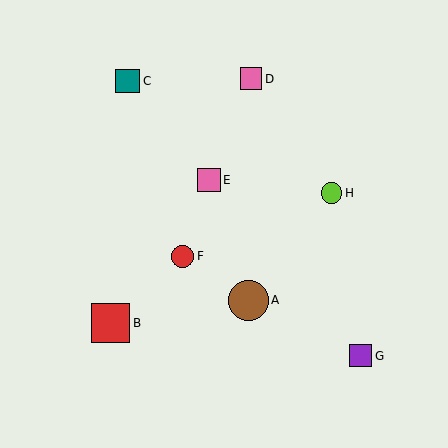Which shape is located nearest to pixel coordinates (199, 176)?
The pink square (labeled E) at (209, 180) is nearest to that location.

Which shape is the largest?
The brown circle (labeled A) is the largest.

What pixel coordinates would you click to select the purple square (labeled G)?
Click at (361, 356) to select the purple square G.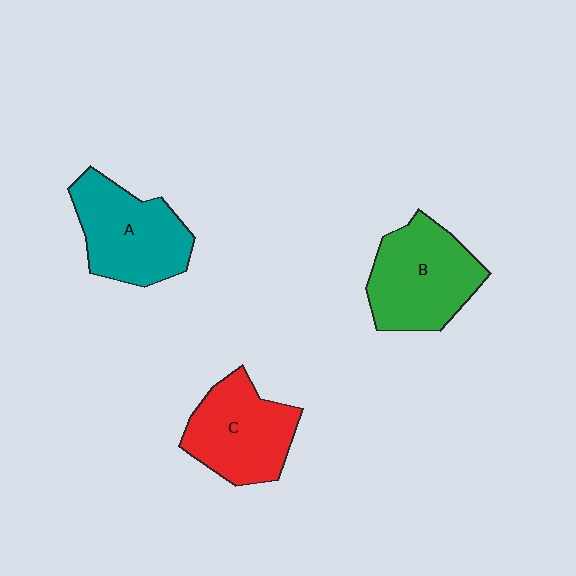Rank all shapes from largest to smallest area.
From largest to smallest: B (green), A (teal), C (red).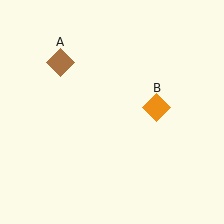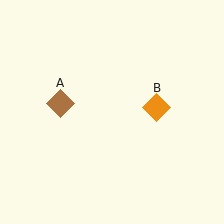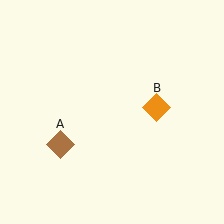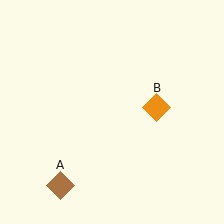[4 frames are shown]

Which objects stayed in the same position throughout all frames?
Orange diamond (object B) remained stationary.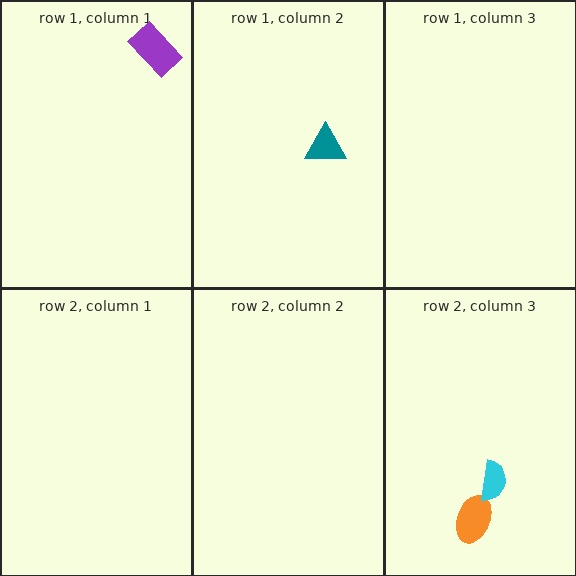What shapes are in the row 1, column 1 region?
The purple rectangle.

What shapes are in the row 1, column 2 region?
The teal triangle.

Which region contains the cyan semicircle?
The row 2, column 3 region.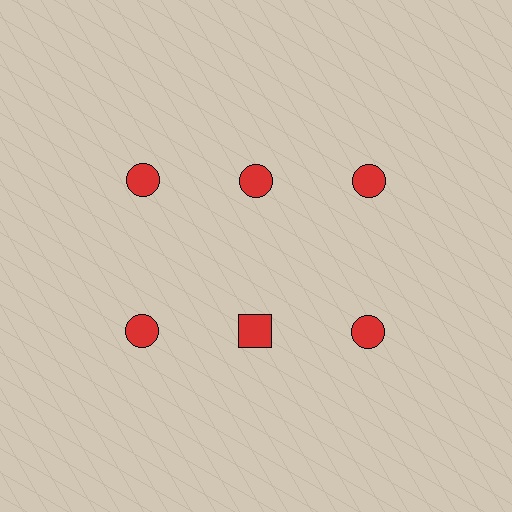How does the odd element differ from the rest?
It has a different shape: square instead of circle.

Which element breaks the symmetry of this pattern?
The red square in the second row, second from left column breaks the symmetry. All other shapes are red circles.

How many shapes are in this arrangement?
There are 6 shapes arranged in a grid pattern.